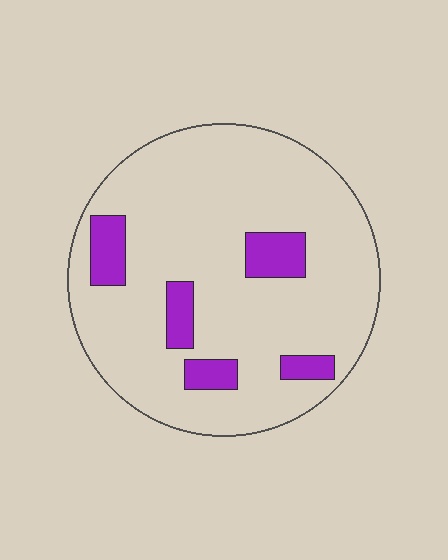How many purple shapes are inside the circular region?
5.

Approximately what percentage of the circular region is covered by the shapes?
Approximately 15%.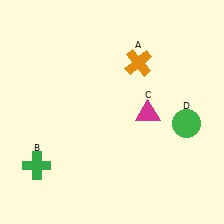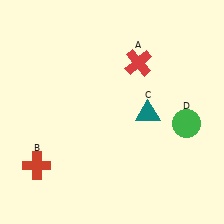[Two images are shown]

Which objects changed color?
A changed from orange to red. B changed from green to red. C changed from magenta to teal.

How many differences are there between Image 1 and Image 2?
There are 3 differences between the two images.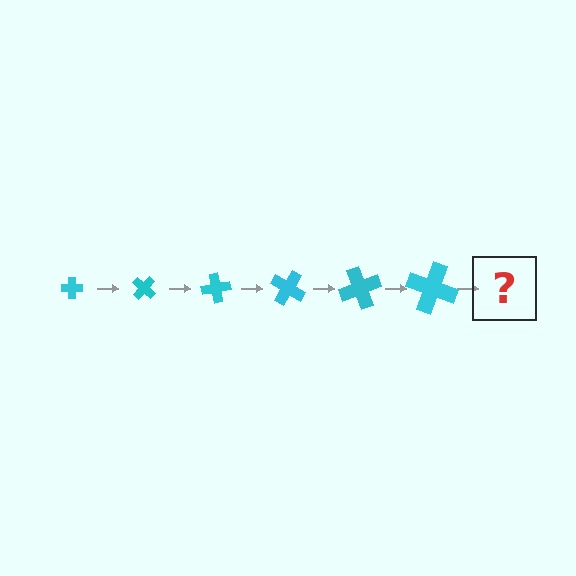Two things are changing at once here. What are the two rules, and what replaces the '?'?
The two rules are that the cross grows larger each step and it rotates 40 degrees each step. The '?' should be a cross, larger than the previous one and rotated 240 degrees from the start.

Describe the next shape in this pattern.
It should be a cross, larger than the previous one and rotated 240 degrees from the start.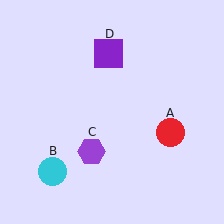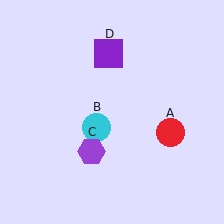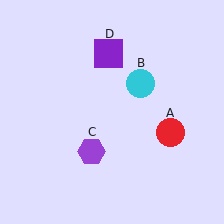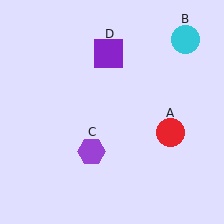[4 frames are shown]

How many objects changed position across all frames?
1 object changed position: cyan circle (object B).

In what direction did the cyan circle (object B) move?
The cyan circle (object B) moved up and to the right.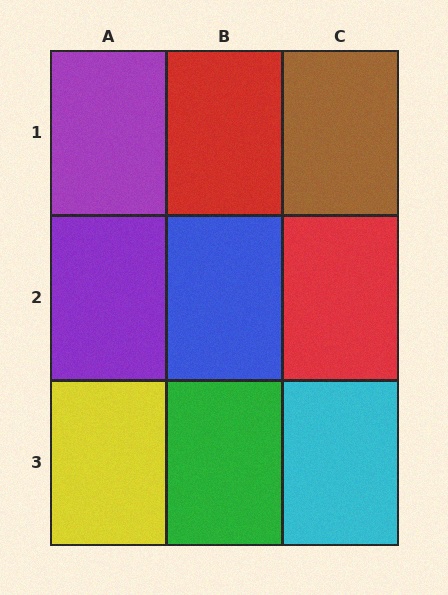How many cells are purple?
2 cells are purple.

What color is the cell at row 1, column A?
Purple.